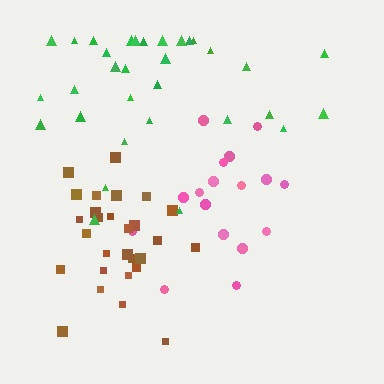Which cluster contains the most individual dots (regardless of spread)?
Green (33).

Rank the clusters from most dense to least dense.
brown, pink, green.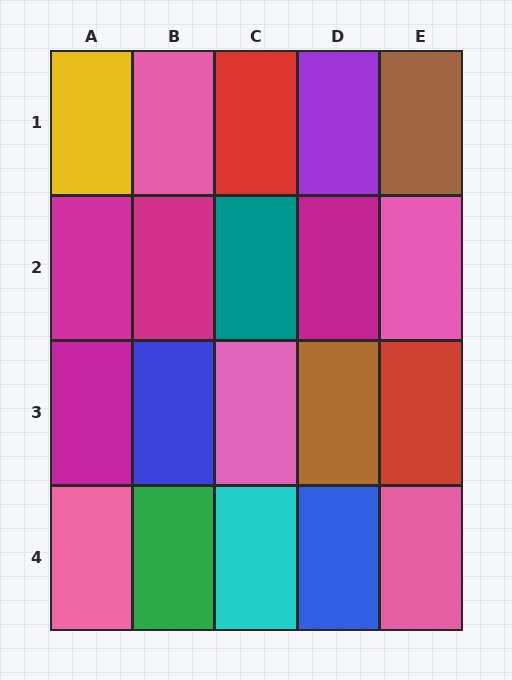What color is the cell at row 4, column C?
Cyan.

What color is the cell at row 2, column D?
Magenta.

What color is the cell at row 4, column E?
Pink.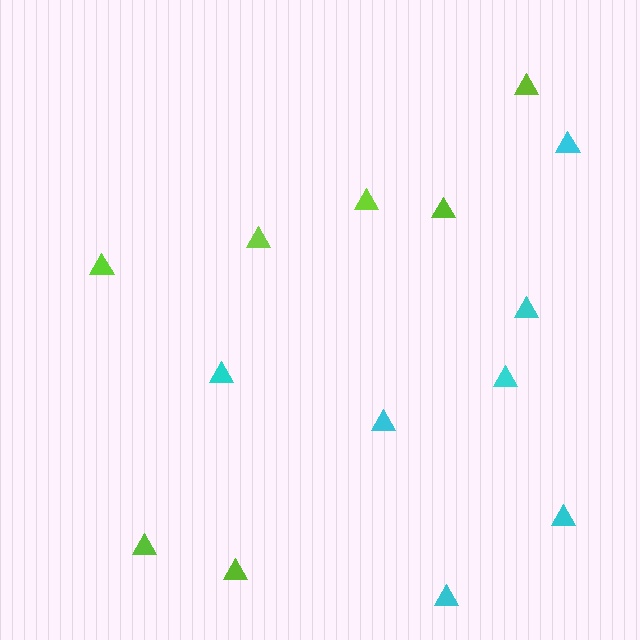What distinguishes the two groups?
There are 2 groups: one group of lime triangles (7) and one group of cyan triangles (7).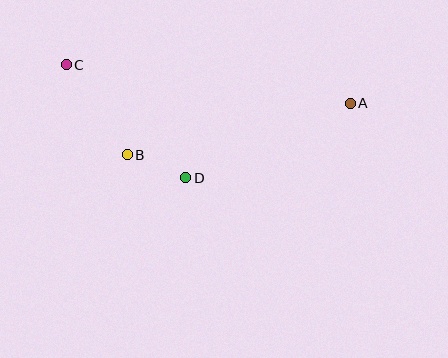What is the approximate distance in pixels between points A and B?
The distance between A and B is approximately 229 pixels.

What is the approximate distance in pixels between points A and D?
The distance between A and D is approximately 181 pixels.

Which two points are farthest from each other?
Points A and C are farthest from each other.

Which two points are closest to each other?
Points B and D are closest to each other.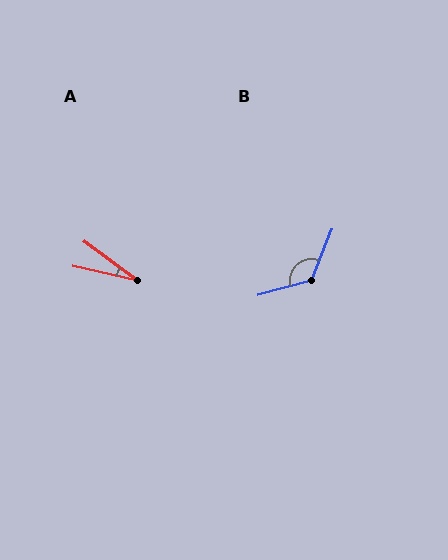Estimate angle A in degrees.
Approximately 24 degrees.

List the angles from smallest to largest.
A (24°), B (126°).